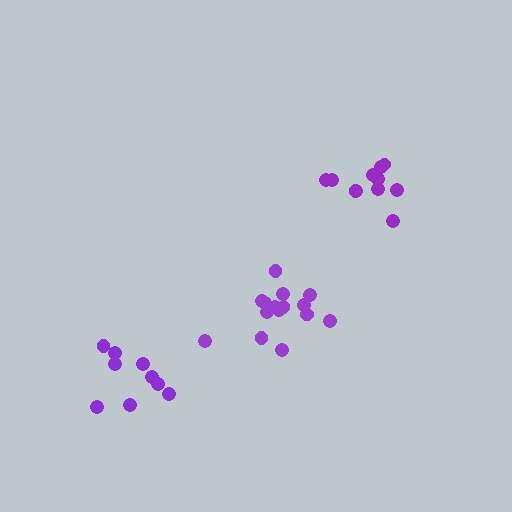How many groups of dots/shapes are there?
There are 3 groups.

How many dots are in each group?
Group 1: 9 dots, Group 2: 11 dots, Group 3: 15 dots (35 total).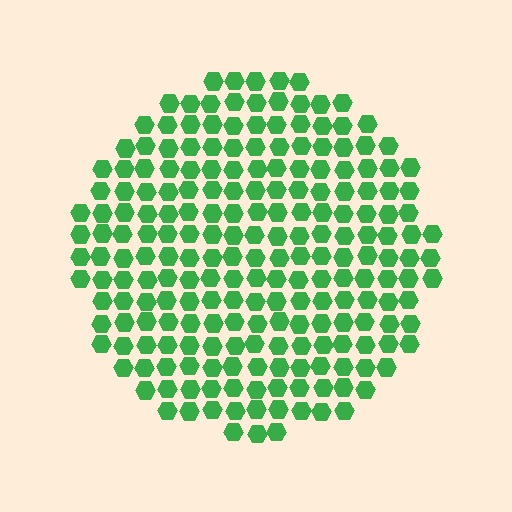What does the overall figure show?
The overall figure shows a circle.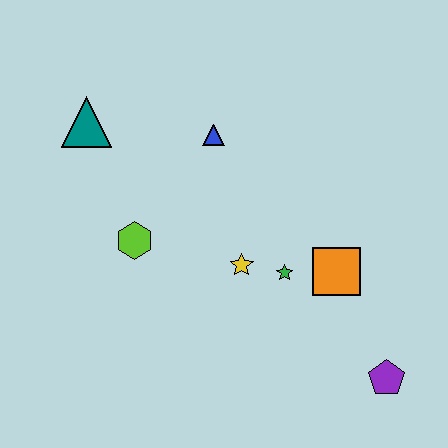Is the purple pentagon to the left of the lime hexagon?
No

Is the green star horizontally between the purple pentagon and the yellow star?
Yes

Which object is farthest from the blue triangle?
The purple pentagon is farthest from the blue triangle.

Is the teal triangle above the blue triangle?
Yes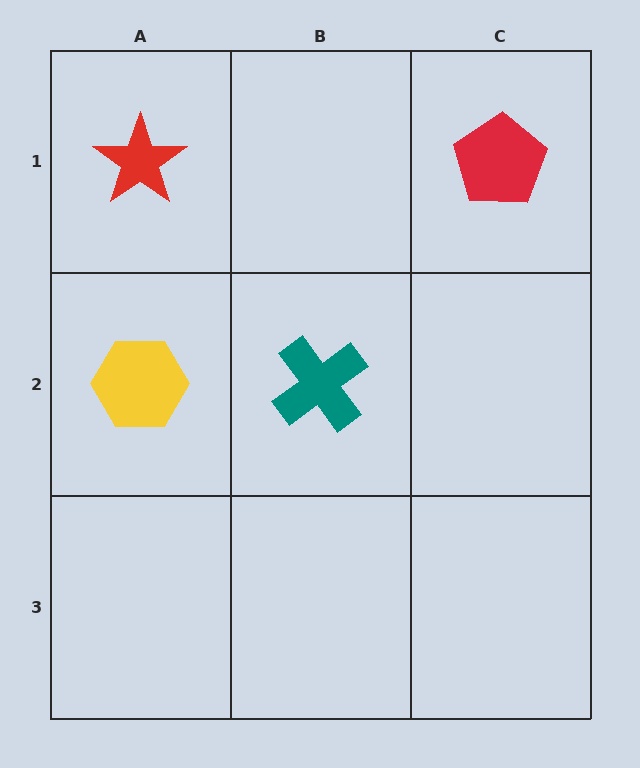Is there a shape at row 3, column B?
No, that cell is empty.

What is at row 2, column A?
A yellow hexagon.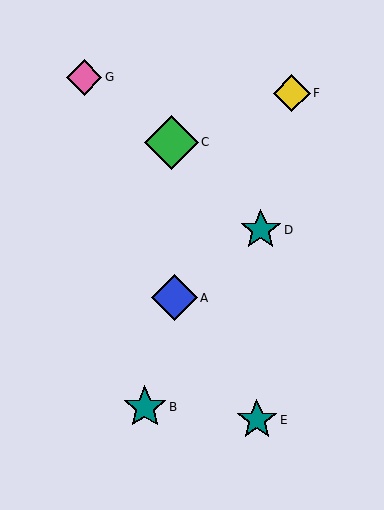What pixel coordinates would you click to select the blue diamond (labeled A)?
Click at (174, 298) to select the blue diamond A.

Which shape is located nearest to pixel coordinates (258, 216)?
The teal star (labeled D) at (261, 230) is nearest to that location.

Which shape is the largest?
The green diamond (labeled C) is the largest.